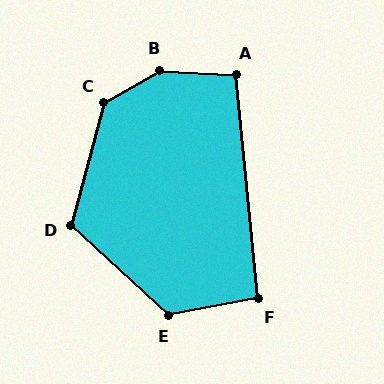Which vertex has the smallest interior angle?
F, at approximately 95 degrees.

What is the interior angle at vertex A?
Approximately 99 degrees (obtuse).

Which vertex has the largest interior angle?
B, at approximately 147 degrees.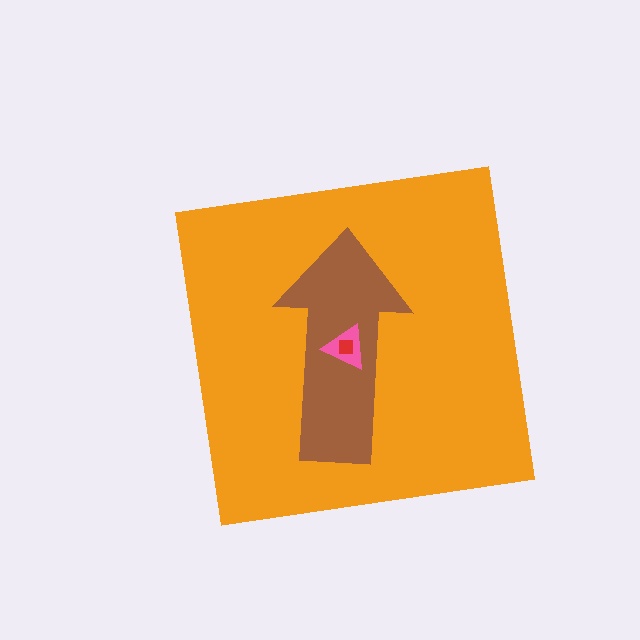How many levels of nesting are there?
4.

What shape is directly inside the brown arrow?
The pink triangle.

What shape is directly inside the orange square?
The brown arrow.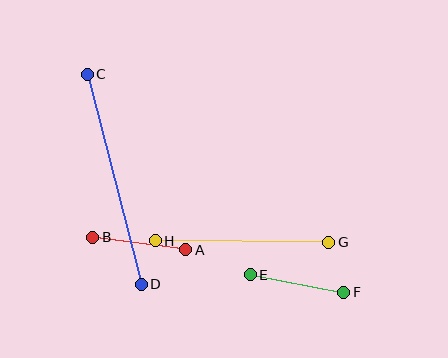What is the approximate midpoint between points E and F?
The midpoint is at approximately (297, 284) pixels.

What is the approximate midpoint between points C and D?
The midpoint is at approximately (114, 179) pixels.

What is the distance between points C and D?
The distance is approximately 217 pixels.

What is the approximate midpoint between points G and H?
The midpoint is at approximately (242, 242) pixels.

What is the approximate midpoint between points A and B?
The midpoint is at approximately (139, 243) pixels.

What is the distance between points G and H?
The distance is approximately 174 pixels.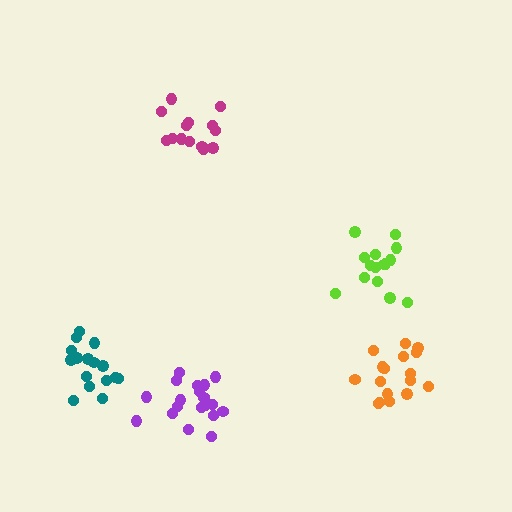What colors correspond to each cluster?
The clusters are colored: lime, purple, orange, magenta, teal.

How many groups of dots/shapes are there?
There are 5 groups.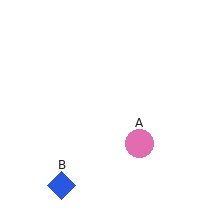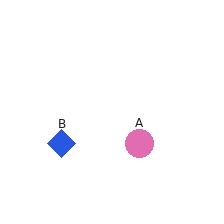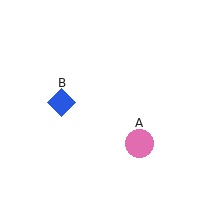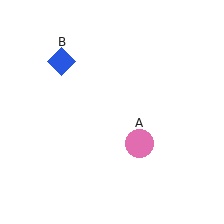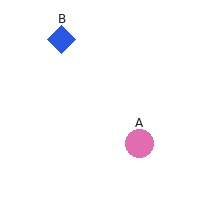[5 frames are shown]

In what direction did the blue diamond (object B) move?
The blue diamond (object B) moved up.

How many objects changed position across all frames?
1 object changed position: blue diamond (object B).